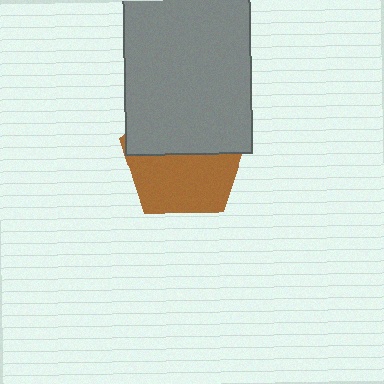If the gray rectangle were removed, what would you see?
You would see the complete brown pentagon.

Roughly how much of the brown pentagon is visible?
About half of it is visible (roughly 53%).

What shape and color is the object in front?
The object in front is a gray rectangle.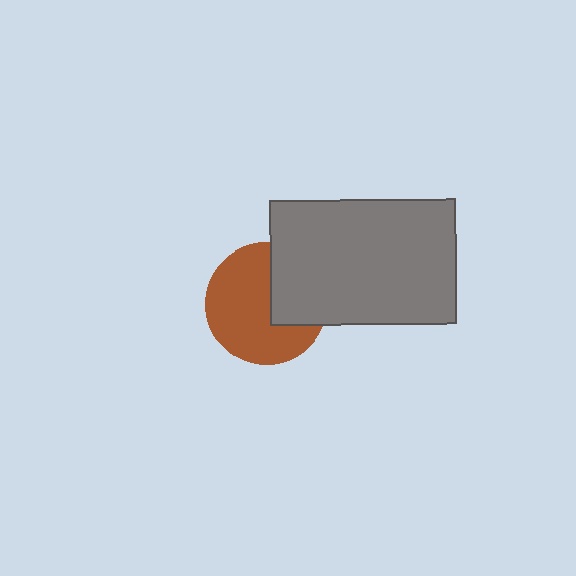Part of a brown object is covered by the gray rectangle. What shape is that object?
It is a circle.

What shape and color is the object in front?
The object in front is a gray rectangle.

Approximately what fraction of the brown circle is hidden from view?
Roughly 34% of the brown circle is hidden behind the gray rectangle.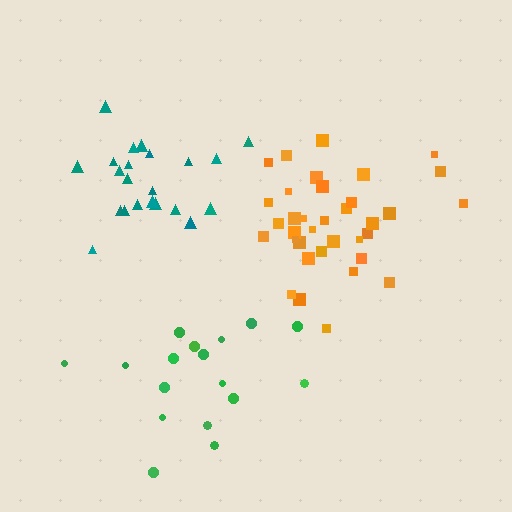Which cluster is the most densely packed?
Orange.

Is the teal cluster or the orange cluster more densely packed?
Orange.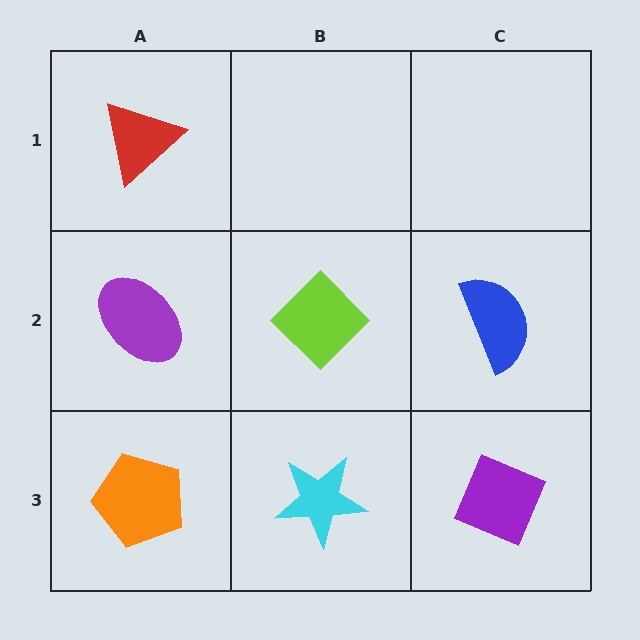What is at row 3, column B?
A cyan star.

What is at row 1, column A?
A red triangle.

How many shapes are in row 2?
3 shapes.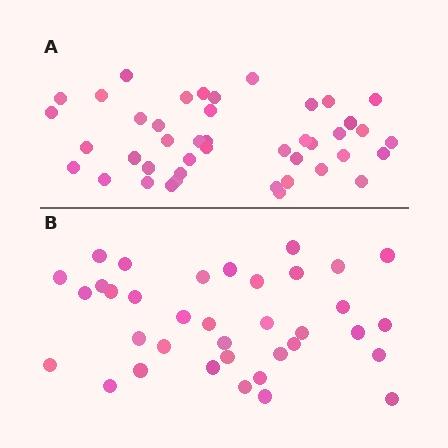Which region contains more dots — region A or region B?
Region A (the top region) has more dots.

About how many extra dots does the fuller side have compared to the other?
Region A has roughly 8 or so more dots than region B.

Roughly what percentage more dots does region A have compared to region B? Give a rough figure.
About 20% more.